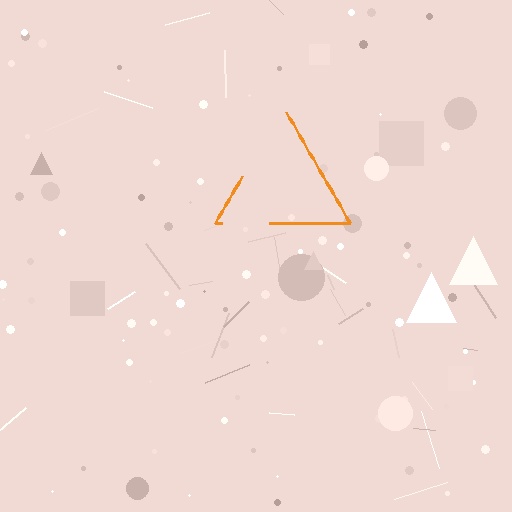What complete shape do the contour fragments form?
The contour fragments form a triangle.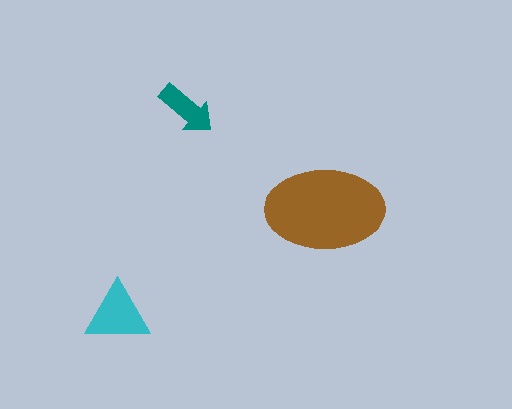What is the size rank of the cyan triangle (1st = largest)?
2nd.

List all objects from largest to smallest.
The brown ellipse, the cyan triangle, the teal arrow.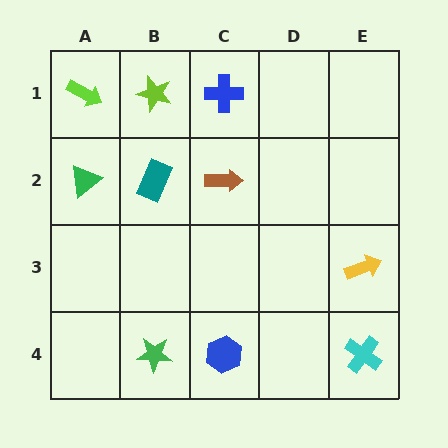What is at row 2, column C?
A brown arrow.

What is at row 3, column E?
A yellow arrow.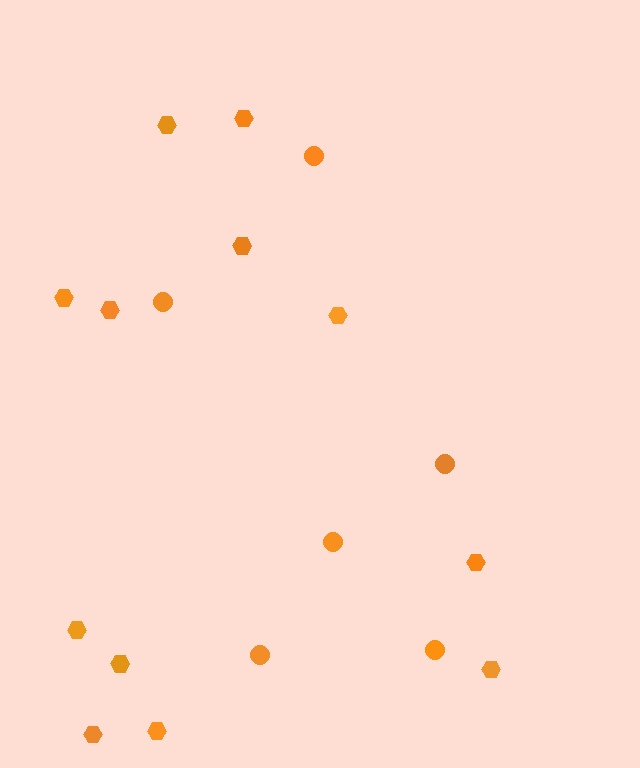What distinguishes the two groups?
There are 2 groups: one group of hexagons (12) and one group of circles (6).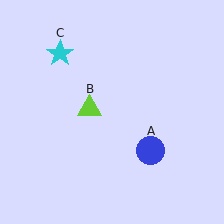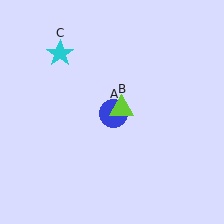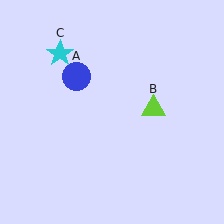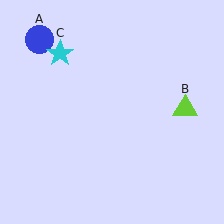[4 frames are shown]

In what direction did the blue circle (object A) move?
The blue circle (object A) moved up and to the left.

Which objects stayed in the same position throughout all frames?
Cyan star (object C) remained stationary.